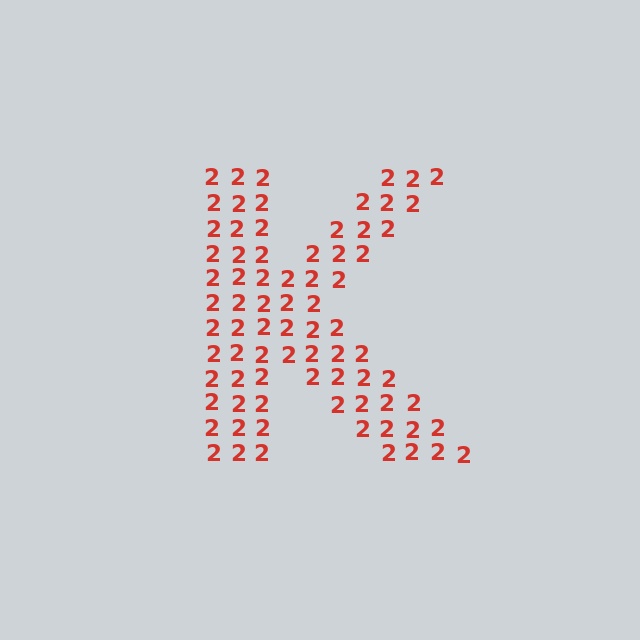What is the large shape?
The large shape is the letter K.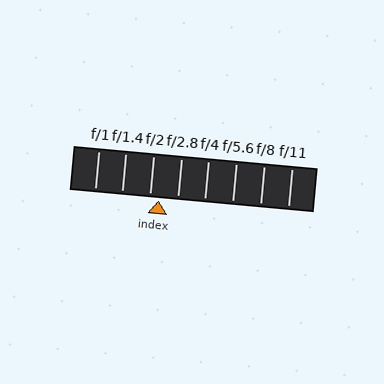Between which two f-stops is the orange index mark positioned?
The index mark is between f/2 and f/2.8.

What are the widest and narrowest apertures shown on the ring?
The widest aperture shown is f/1 and the narrowest is f/11.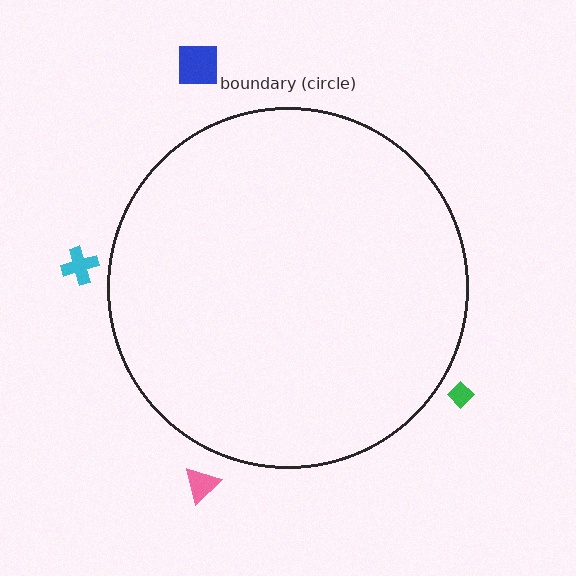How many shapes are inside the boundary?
0 inside, 4 outside.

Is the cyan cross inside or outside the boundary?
Outside.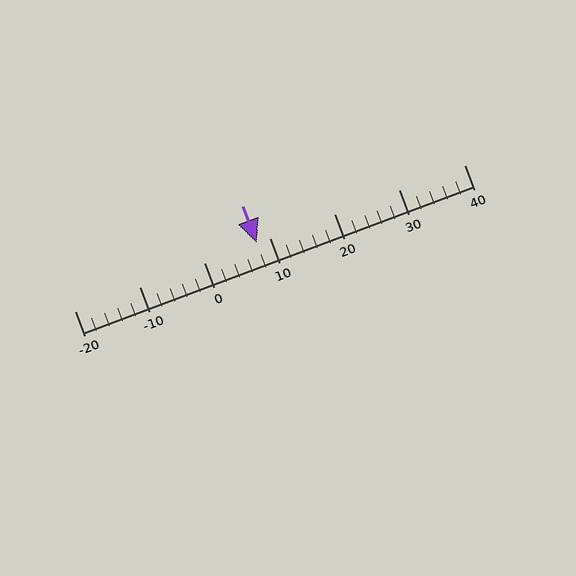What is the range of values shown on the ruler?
The ruler shows values from -20 to 40.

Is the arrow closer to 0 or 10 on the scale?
The arrow is closer to 10.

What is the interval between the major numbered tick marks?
The major tick marks are spaced 10 units apart.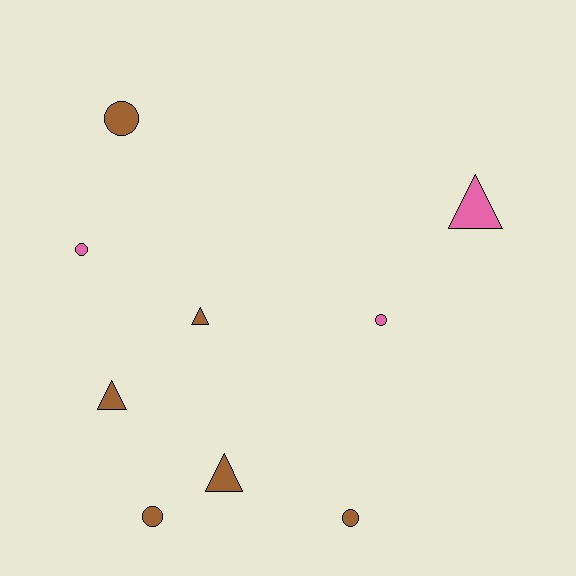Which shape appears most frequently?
Circle, with 5 objects.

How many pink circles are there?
There are 2 pink circles.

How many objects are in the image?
There are 9 objects.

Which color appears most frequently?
Brown, with 6 objects.